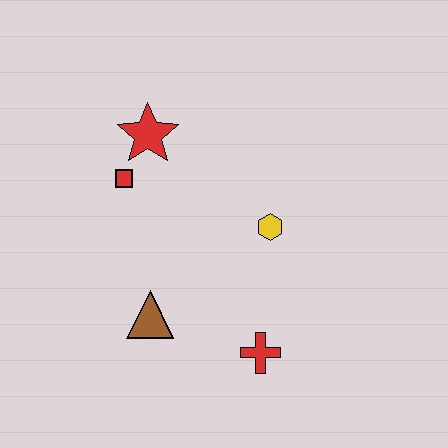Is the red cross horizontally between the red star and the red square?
No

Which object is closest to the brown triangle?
The red cross is closest to the brown triangle.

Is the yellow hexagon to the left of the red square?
No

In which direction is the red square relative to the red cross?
The red square is above the red cross.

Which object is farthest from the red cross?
The red star is farthest from the red cross.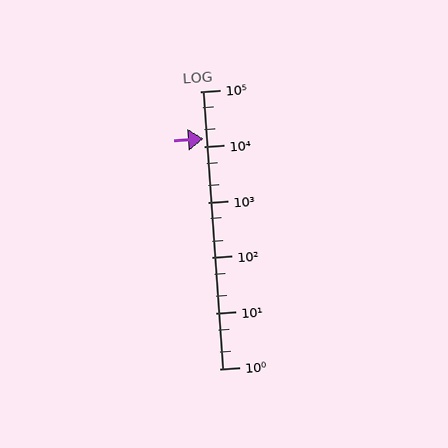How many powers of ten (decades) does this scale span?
The scale spans 5 decades, from 1 to 100000.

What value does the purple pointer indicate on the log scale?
The pointer indicates approximately 14000.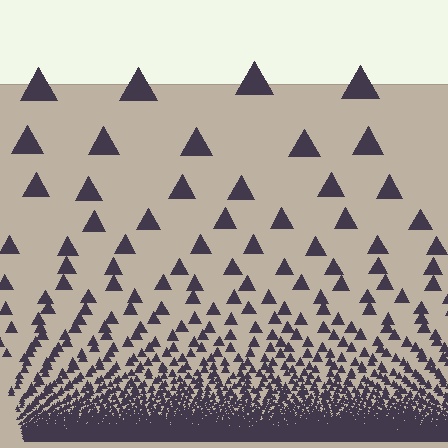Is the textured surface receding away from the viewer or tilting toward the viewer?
The surface appears to tilt toward the viewer. Texture elements get larger and sparser toward the top.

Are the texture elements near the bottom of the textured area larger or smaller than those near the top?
Smaller. The gradient is inverted — elements near the bottom are smaller and denser.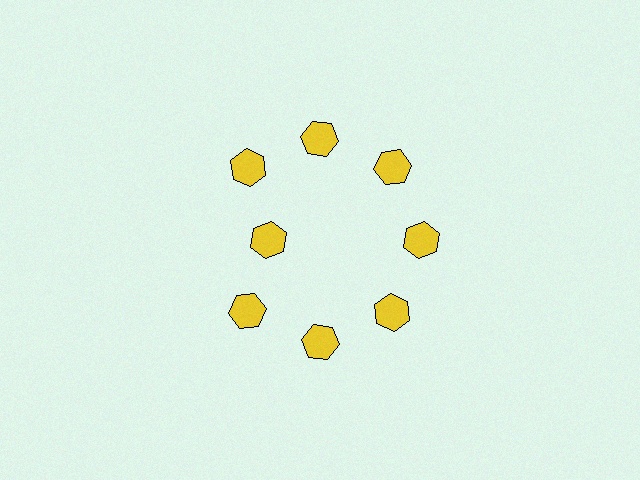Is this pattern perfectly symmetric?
No. The 8 yellow hexagons are arranged in a ring, but one element near the 9 o'clock position is pulled inward toward the center, breaking the 8-fold rotational symmetry.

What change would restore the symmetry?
The symmetry would be restored by moving it outward, back onto the ring so that all 8 hexagons sit at equal angles and equal distance from the center.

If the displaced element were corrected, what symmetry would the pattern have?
It would have 8-fold rotational symmetry — the pattern would map onto itself every 45 degrees.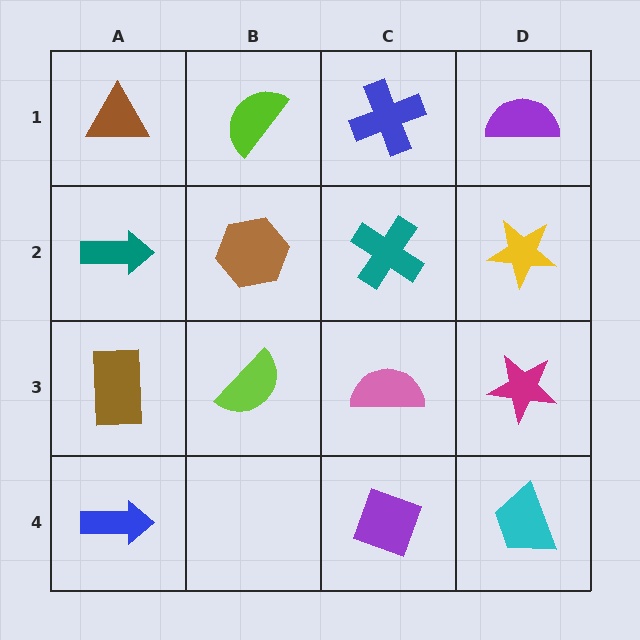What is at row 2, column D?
A yellow star.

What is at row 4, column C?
A purple diamond.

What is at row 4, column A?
A blue arrow.